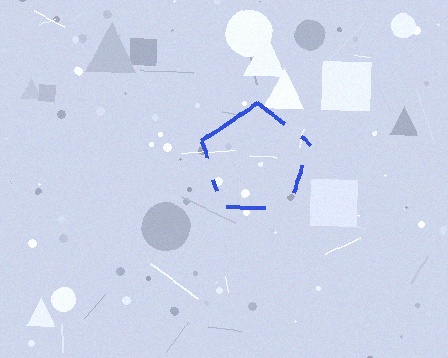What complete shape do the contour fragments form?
The contour fragments form a pentagon.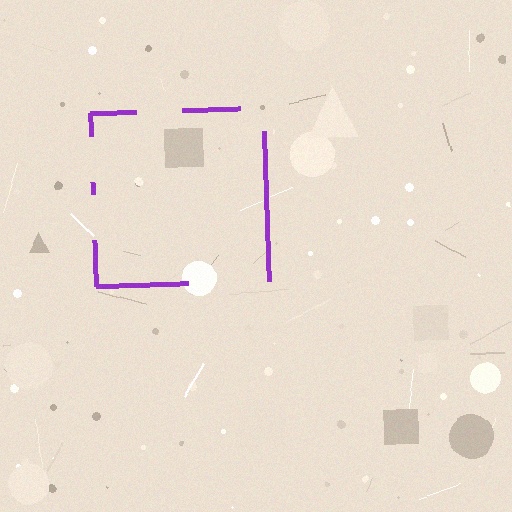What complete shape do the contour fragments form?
The contour fragments form a square.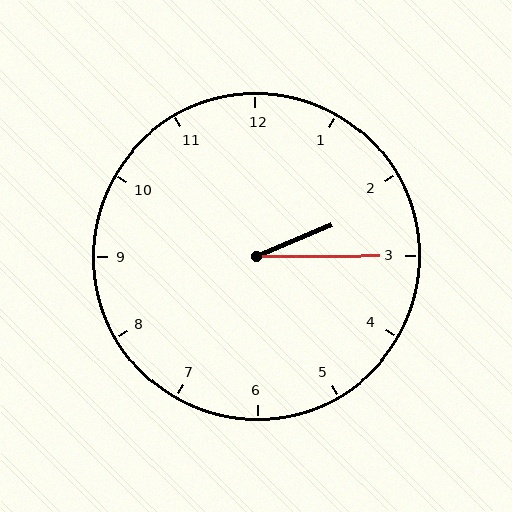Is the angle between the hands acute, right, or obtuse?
It is acute.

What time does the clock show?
2:15.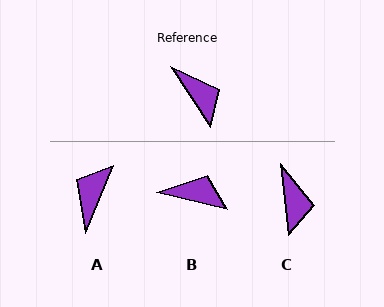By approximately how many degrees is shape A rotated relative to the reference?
Approximately 125 degrees counter-clockwise.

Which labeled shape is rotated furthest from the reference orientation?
A, about 125 degrees away.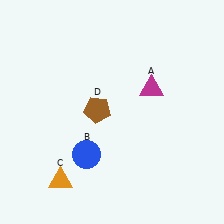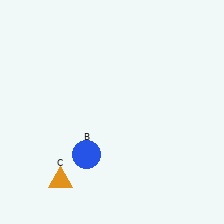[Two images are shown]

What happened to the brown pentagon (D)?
The brown pentagon (D) was removed in Image 2. It was in the top-left area of Image 1.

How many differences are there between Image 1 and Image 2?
There are 2 differences between the two images.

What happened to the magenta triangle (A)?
The magenta triangle (A) was removed in Image 2. It was in the top-right area of Image 1.